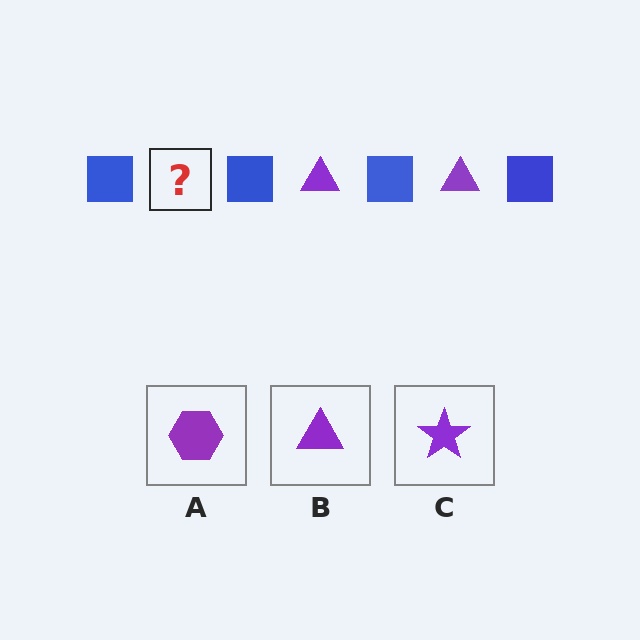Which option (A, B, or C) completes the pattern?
B.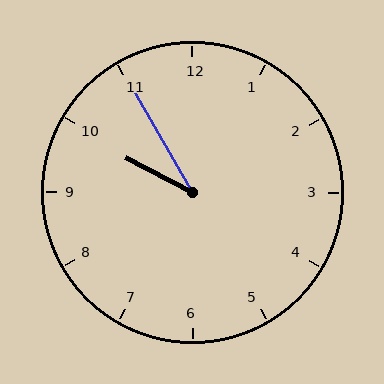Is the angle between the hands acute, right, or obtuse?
It is acute.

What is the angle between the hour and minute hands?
Approximately 32 degrees.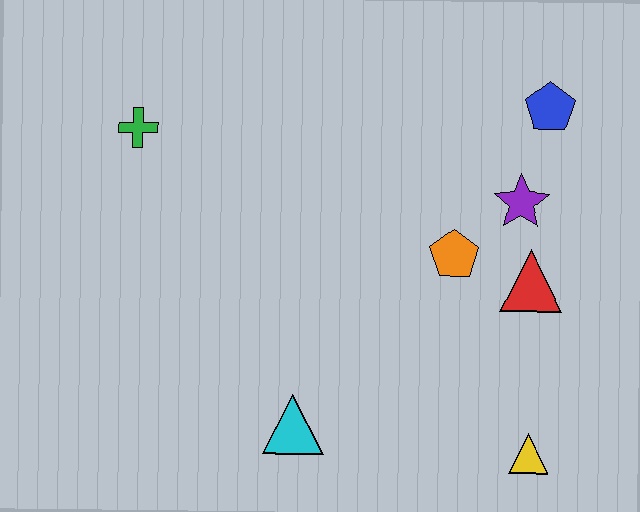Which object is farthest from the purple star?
The green cross is farthest from the purple star.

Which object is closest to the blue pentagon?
The purple star is closest to the blue pentagon.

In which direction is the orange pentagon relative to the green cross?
The orange pentagon is to the right of the green cross.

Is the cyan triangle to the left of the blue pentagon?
Yes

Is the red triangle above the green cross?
No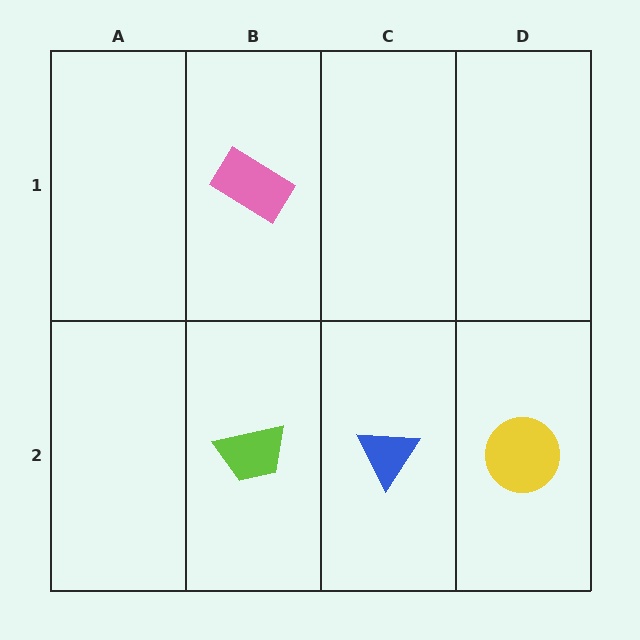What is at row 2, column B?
A lime trapezoid.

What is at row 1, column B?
A pink rectangle.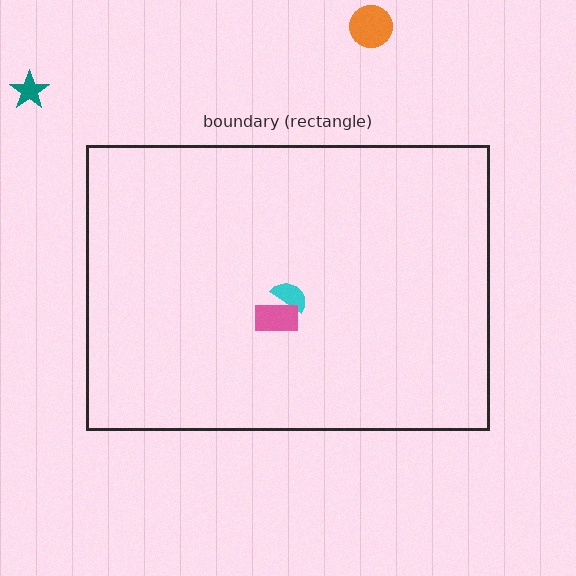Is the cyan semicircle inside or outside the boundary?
Inside.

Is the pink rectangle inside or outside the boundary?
Inside.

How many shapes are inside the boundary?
2 inside, 2 outside.